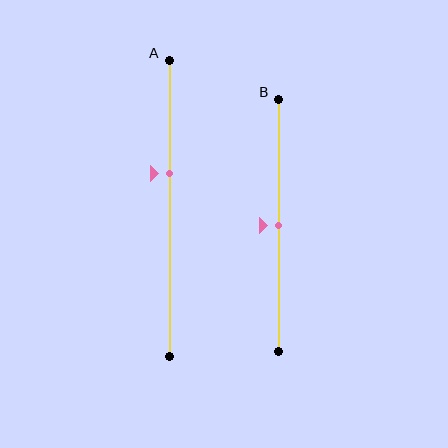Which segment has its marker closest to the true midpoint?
Segment B has its marker closest to the true midpoint.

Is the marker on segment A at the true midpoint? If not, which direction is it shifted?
No, the marker on segment A is shifted upward by about 12% of the segment length.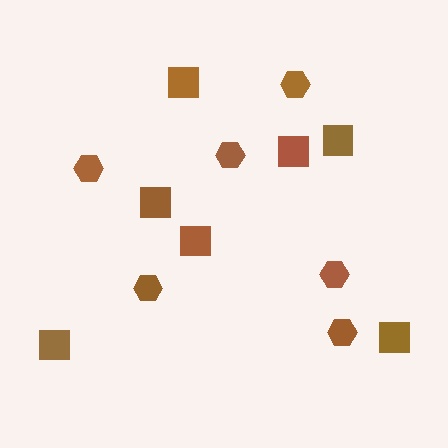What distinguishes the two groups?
There are 2 groups: one group of squares (7) and one group of hexagons (6).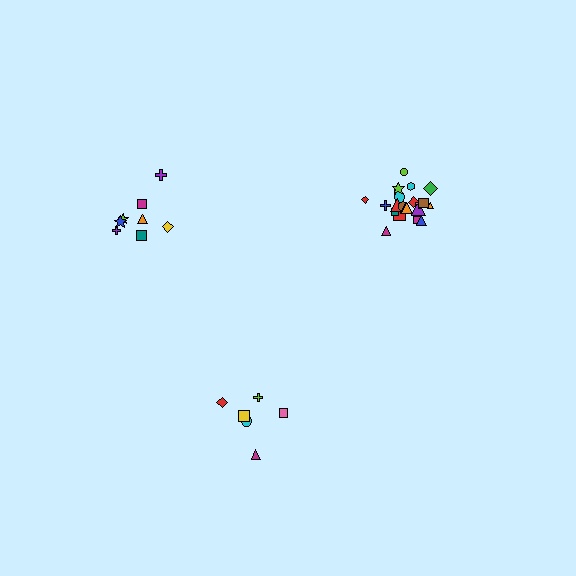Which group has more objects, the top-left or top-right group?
The top-right group.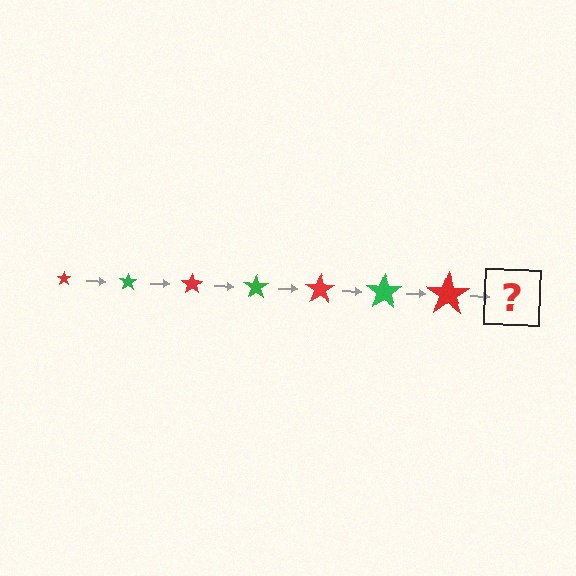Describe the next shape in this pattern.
It should be a green star, larger than the previous one.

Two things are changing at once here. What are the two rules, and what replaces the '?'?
The two rules are that the star grows larger each step and the color cycles through red and green. The '?' should be a green star, larger than the previous one.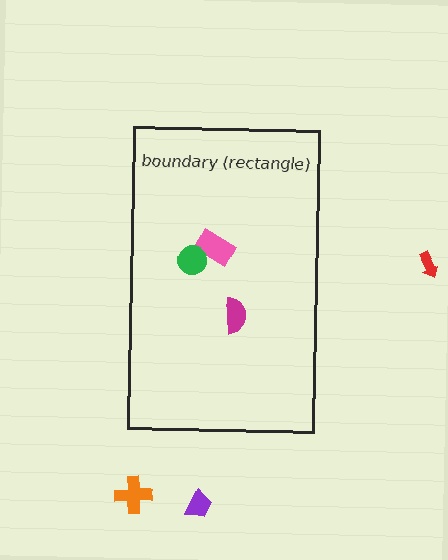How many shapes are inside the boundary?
3 inside, 3 outside.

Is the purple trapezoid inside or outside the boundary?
Outside.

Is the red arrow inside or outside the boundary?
Outside.